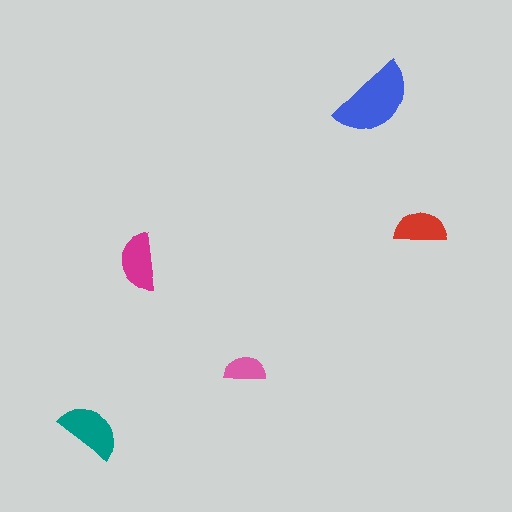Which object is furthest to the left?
The teal semicircle is leftmost.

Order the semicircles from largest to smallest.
the blue one, the teal one, the magenta one, the red one, the pink one.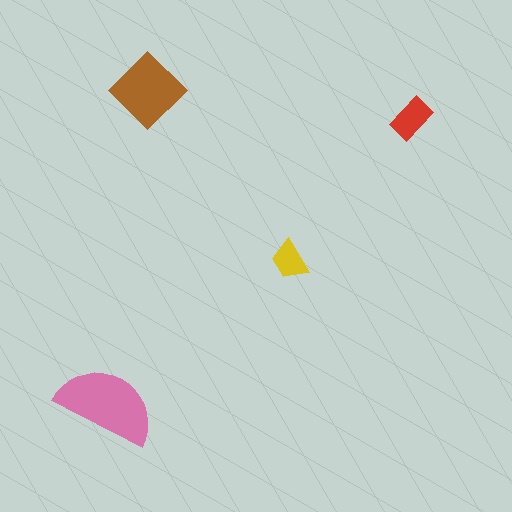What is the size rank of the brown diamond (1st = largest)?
2nd.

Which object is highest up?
The brown diamond is topmost.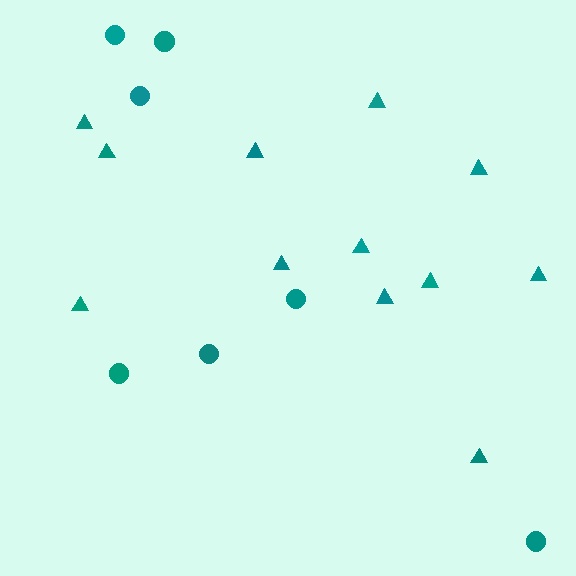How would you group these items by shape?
There are 2 groups: one group of triangles (12) and one group of circles (7).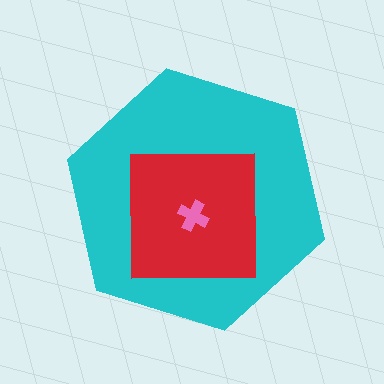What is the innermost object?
The pink cross.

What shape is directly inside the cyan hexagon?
The red square.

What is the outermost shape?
The cyan hexagon.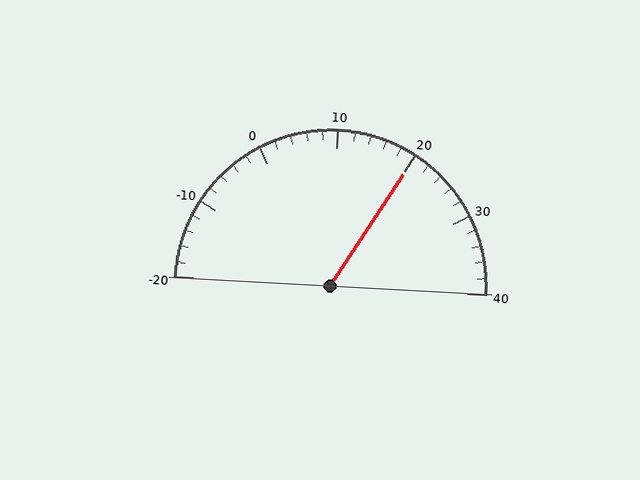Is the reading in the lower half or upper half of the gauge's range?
The reading is in the upper half of the range (-20 to 40).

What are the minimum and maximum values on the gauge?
The gauge ranges from -20 to 40.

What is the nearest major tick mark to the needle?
The nearest major tick mark is 20.